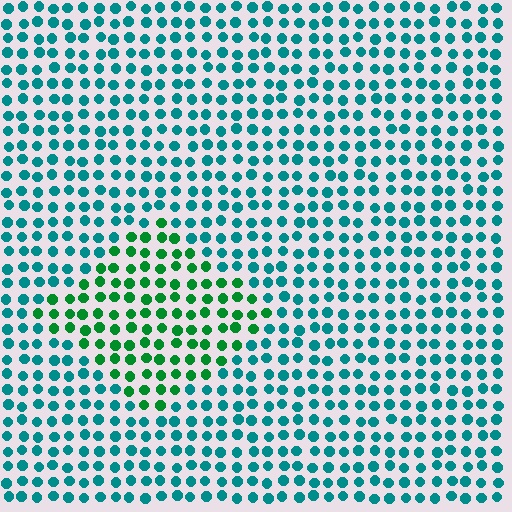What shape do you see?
I see a diamond.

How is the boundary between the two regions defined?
The boundary is defined purely by a slight shift in hue (about 42 degrees). Spacing, size, and orientation are identical on both sides.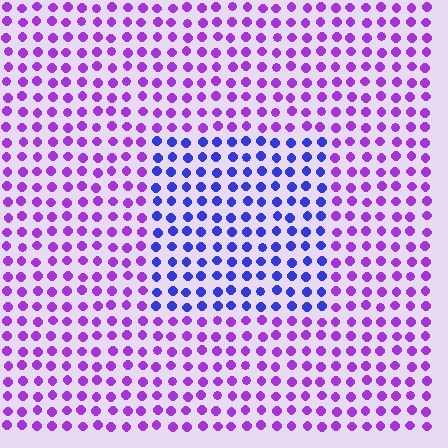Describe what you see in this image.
The image is filled with small purple elements in a uniform arrangement. A rectangle-shaped region is visible where the elements are tinted to a slightly different hue, forming a subtle color boundary.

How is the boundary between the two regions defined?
The boundary is defined purely by a slight shift in hue (about 44 degrees). Spacing, size, and orientation are identical on both sides.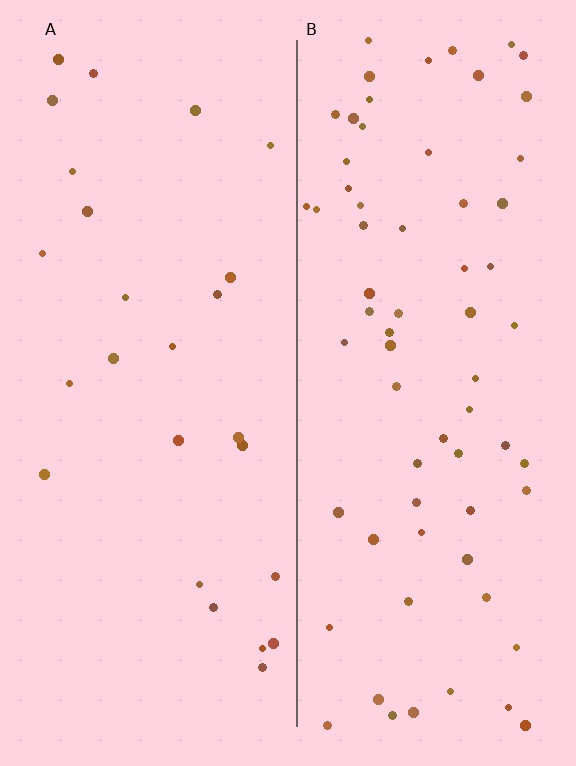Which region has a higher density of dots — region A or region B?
B (the right).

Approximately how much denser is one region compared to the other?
Approximately 2.6× — region B over region A.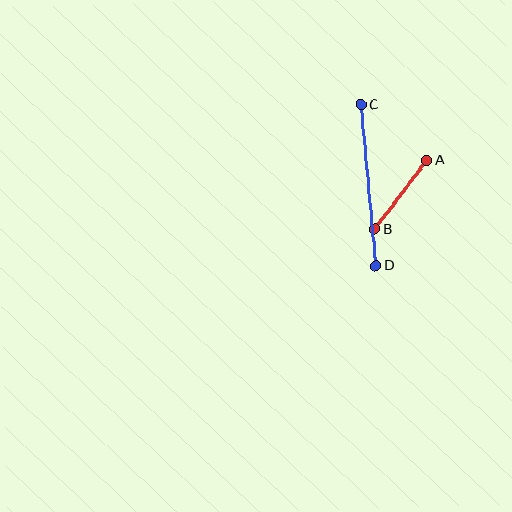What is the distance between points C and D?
The distance is approximately 162 pixels.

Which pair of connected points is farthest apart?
Points C and D are farthest apart.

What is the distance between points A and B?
The distance is approximately 86 pixels.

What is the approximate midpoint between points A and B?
The midpoint is at approximately (401, 195) pixels.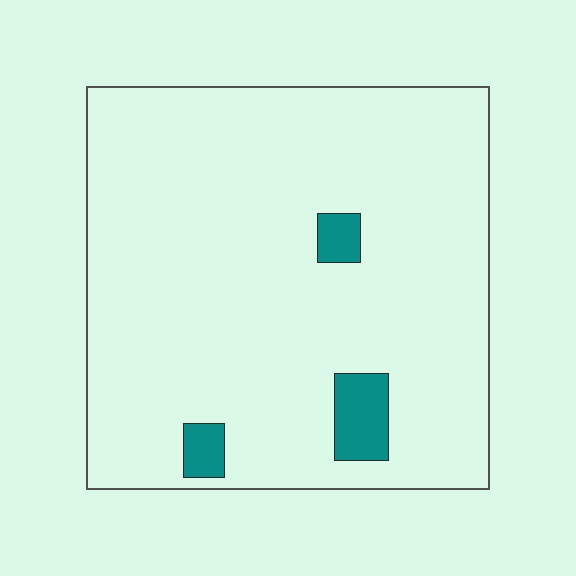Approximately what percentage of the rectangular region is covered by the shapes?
Approximately 5%.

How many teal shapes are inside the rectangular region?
3.